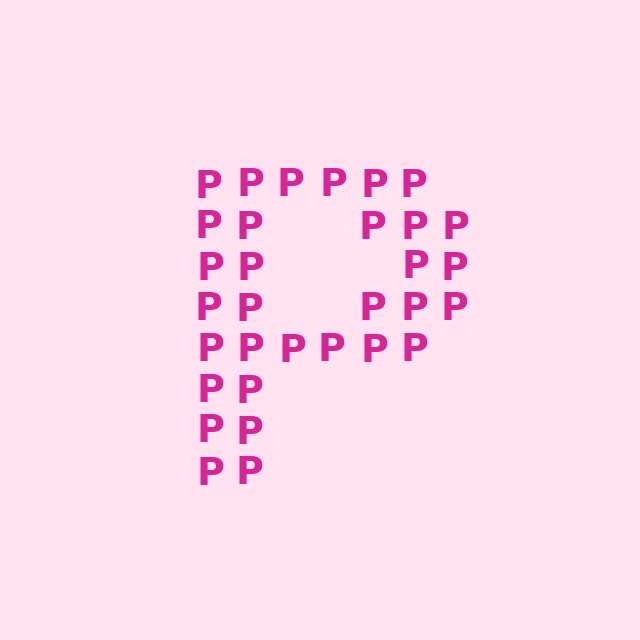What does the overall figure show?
The overall figure shows the letter P.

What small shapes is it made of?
It is made of small letter P's.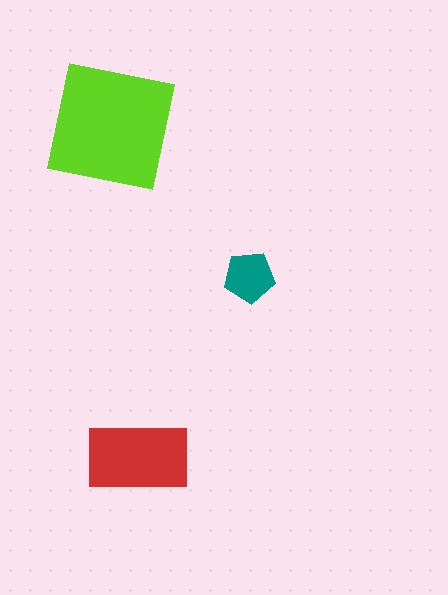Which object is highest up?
The lime square is topmost.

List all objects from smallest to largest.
The teal pentagon, the red rectangle, the lime square.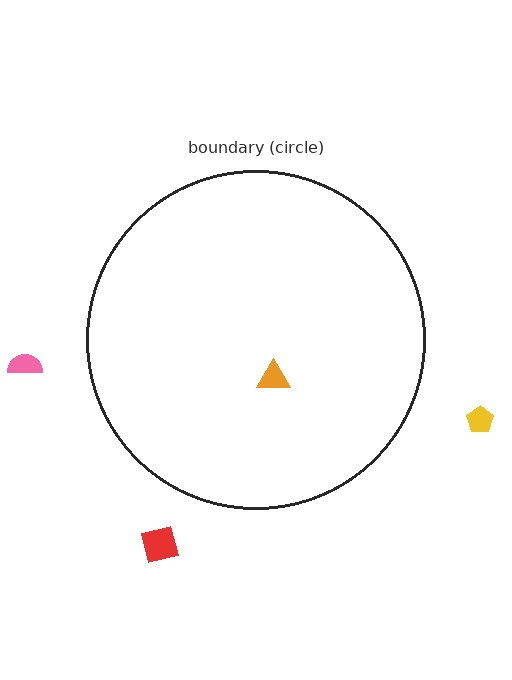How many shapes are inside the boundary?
1 inside, 3 outside.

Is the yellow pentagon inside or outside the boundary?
Outside.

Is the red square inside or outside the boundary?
Outside.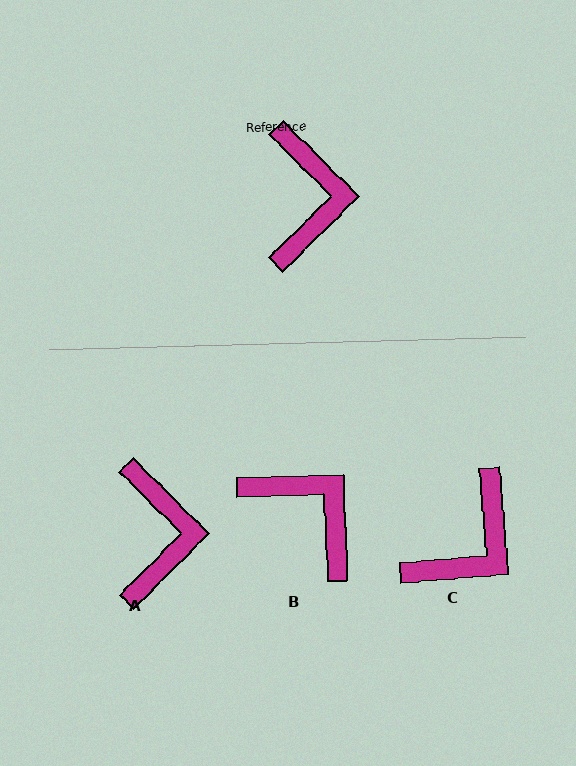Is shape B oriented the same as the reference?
No, it is off by about 47 degrees.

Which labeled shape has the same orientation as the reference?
A.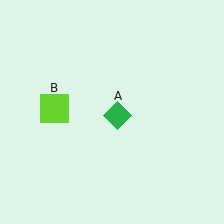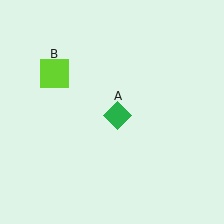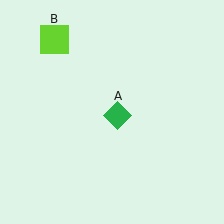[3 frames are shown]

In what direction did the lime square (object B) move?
The lime square (object B) moved up.